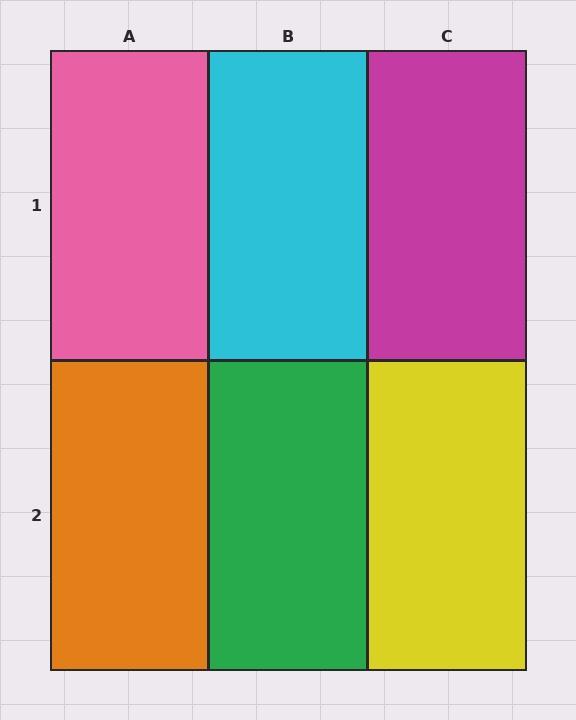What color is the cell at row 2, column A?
Orange.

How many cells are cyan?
1 cell is cyan.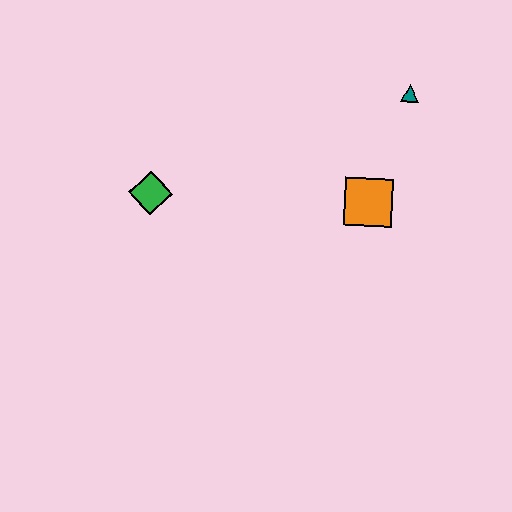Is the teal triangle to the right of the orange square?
Yes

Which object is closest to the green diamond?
The orange square is closest to the green diamond.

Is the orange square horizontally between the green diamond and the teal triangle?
Yes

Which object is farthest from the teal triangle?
The green diamond is farthest from the teal triangle.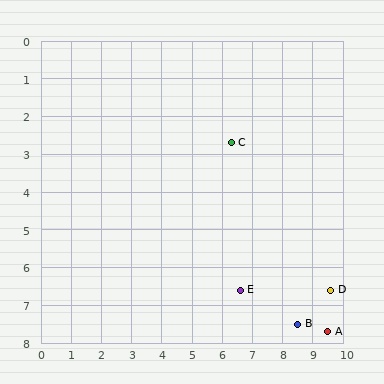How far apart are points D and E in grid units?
Points D and E are about 3.0 grid units apart.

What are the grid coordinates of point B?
Point B is at approximately (8.5, 7.5).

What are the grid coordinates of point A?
Point A is at approximately (9.5, 7.7).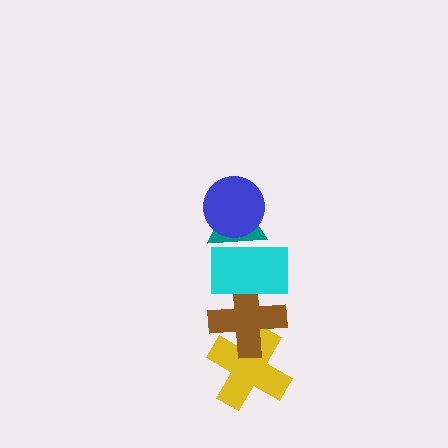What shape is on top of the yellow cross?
The brown cross is on top of the yellow cross.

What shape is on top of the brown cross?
The cyan rectangle is on top of the brown cross.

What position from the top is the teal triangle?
The teal triangle is 2nd from the top.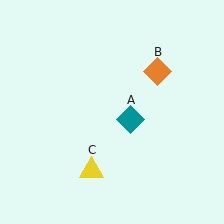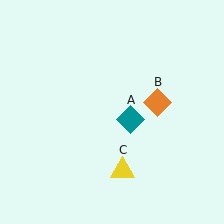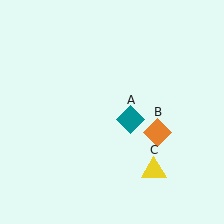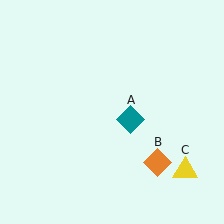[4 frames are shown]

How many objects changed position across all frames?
2 objects changed position: orange diamond (object B), yellow triangle (object C).